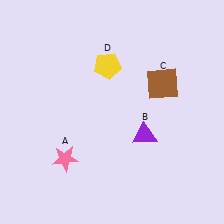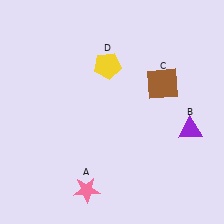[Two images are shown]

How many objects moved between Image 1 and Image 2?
2 objects moved between the two images.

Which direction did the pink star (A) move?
The pink star (A) moved down.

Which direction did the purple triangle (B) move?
The purple triangle (B) moved right.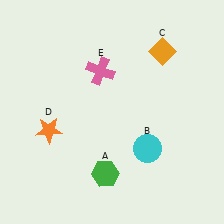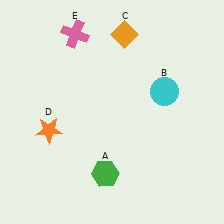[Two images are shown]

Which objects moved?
The objects that moved are: the cyan circle (B), the orange diamond (C), the pink cross (E).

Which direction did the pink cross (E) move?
The pink cross (E) moved up.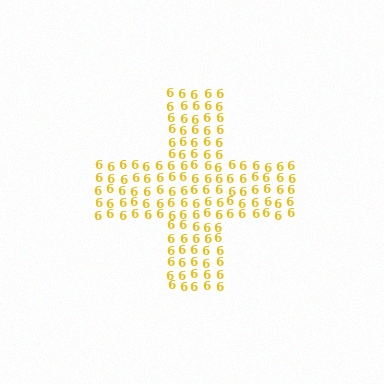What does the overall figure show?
The overall figure shows a cross.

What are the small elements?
The small elements are digit 6's.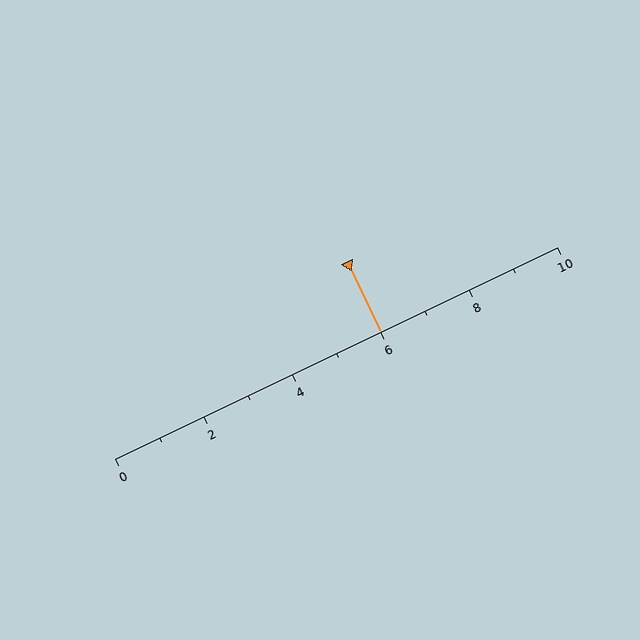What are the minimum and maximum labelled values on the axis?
The axis runs from 0 to 10.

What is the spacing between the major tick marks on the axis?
The major ticks are spaced 2 apart.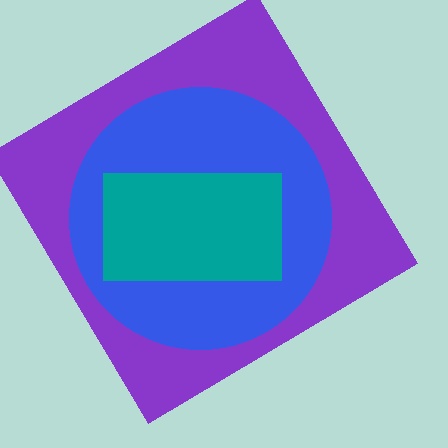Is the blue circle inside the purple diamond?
Yes.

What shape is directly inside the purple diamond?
The blue circle.